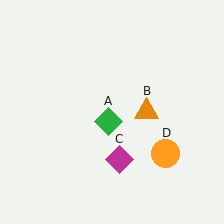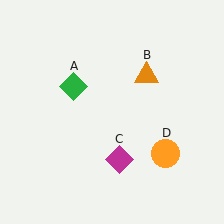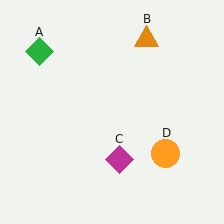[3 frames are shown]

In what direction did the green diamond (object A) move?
The green diamond (object A) moved up and to the left.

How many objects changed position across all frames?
2 objects changed position: green diamond (object A), orange triangle (object B).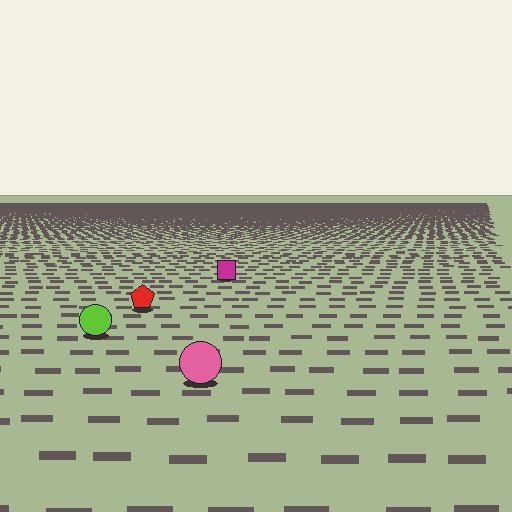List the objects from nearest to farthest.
From nearest to farthest: the pink circle, the lime circle, the red pentagon, the magenta square.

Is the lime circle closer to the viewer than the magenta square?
Yes. The lime circle is closer — you can tell from the texture gradient: the ground texture is coarser near it.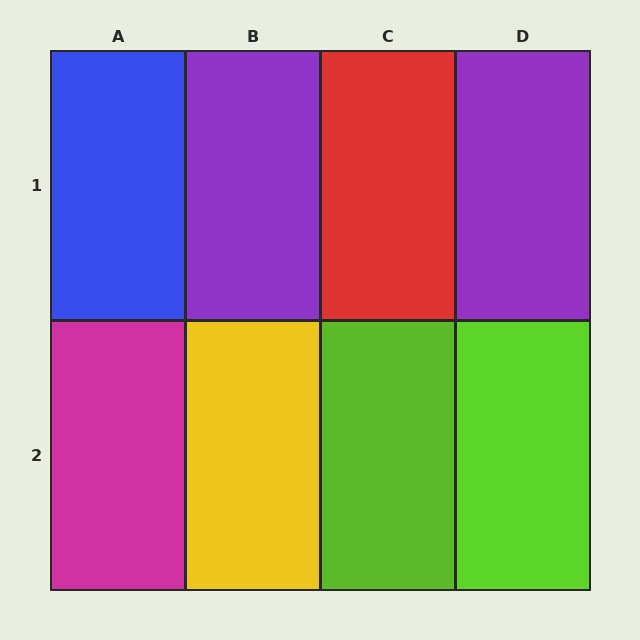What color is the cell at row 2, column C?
Lime.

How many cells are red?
1 cell is red.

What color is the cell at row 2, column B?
Yellow.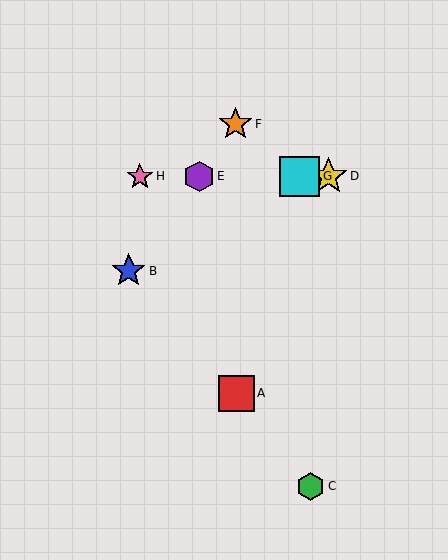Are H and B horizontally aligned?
No, H is at y≈176 and B is at y≈271.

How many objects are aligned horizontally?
4 objects (D, E, G, H) are aligned horizontally.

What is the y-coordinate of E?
Object E is at y≈176.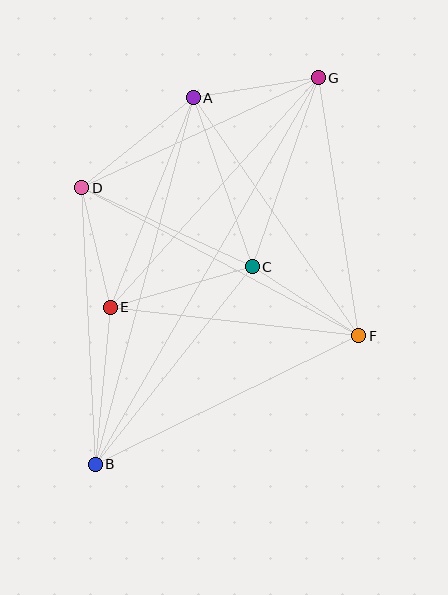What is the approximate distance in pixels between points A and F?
The distance between A and F is approximately 290 pixels.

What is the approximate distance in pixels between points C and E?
The distance between C and E is approximately 148 pixels.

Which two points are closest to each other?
Points D and E are closest to each other.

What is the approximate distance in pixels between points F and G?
The distance between F and G is approximately 261 pixels.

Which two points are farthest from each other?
Points B and G are farthest from each other.